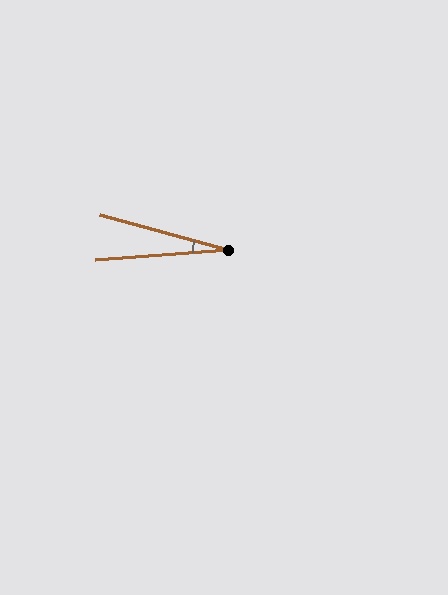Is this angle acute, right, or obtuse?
It is acute.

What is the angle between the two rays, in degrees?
Approximately 20 degrees.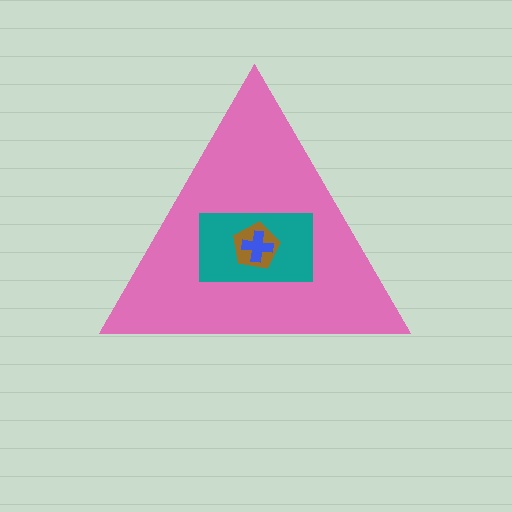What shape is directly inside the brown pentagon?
The blue cross.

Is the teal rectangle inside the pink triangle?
Yes.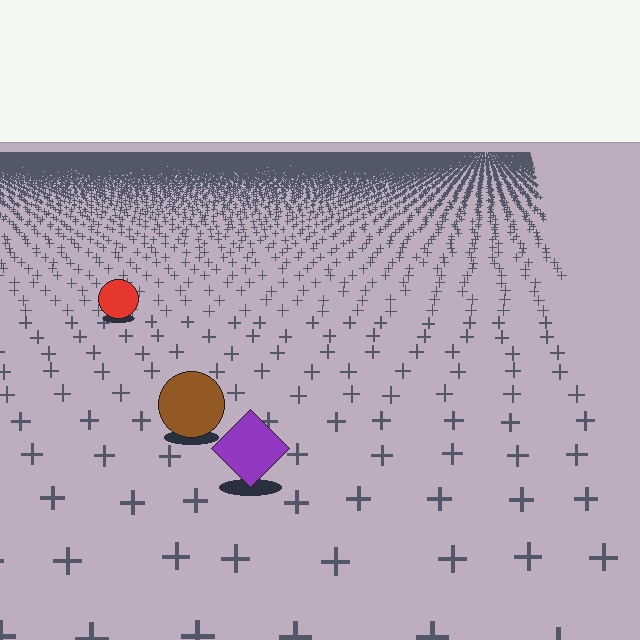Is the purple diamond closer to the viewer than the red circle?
Yes. The purple diamond is closer — you can tell from the texture gradient: the ground texture is coarser near it.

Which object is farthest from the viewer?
The red circle is farthest from the viewer. It appears smaller and the ground texture around it is denser.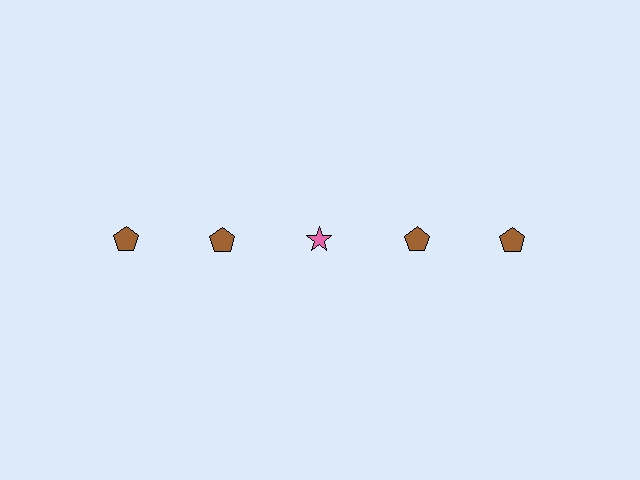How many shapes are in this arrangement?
There are 5 shapes arranged in a grid pattern.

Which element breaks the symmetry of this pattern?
The pink star in the top row, center column breaks the symmetry. All other shapes are brown pentagons.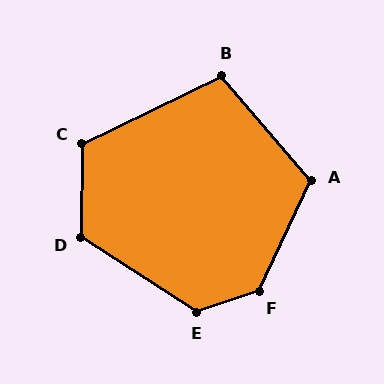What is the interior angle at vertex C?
Approximately 117 degrees (obtuse).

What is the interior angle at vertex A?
Approximately 114 degrees (obtuse).